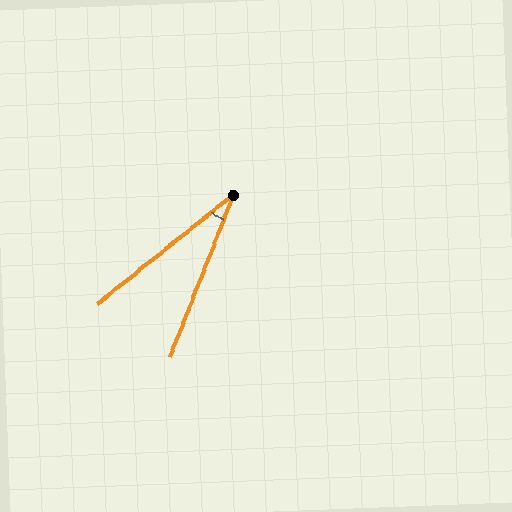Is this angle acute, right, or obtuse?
It is acute.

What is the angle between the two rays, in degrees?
Approximately 30 degrees.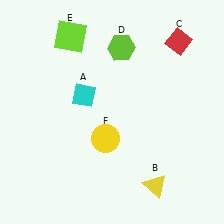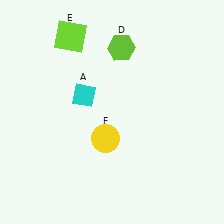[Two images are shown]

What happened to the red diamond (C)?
The red diamond (C) was removed in Image 2. It was in the top-right area of Image 1.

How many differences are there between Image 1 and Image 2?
There are 2 differences between the two images.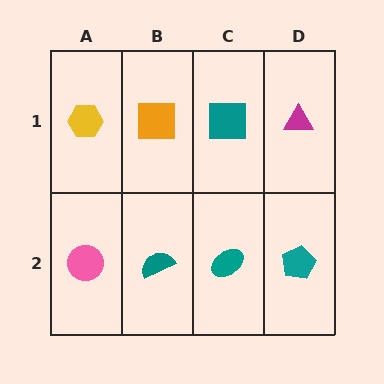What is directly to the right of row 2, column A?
A teal semicircle.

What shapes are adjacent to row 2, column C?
A teal square (row 1, column C), a teal semicircle (row 2, column B), a teal pentagon (row 2, column D).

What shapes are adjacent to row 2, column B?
An orange square (row 1, column B), a pink circle (row 2, column A), a teal ellipse (row 2, column C).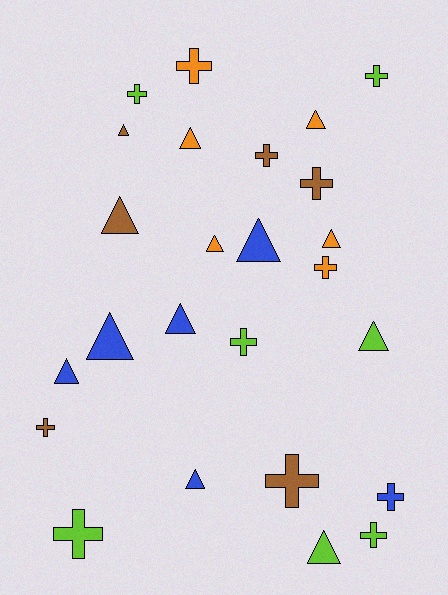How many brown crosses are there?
There are 4 brown crosses.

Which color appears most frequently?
Lime, with 7 objects.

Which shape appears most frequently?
Triangle, with 13 objects.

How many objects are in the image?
There are 25 objects.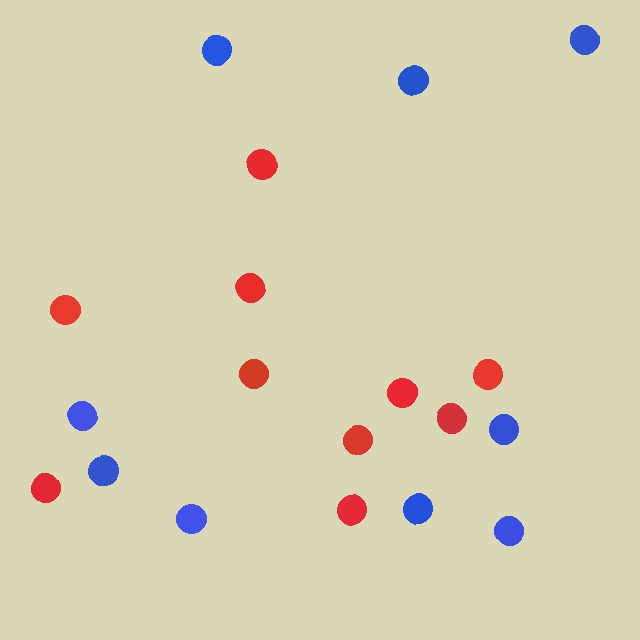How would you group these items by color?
There are 2 groups: one group of blue circles (9) and one group of red circles (10).